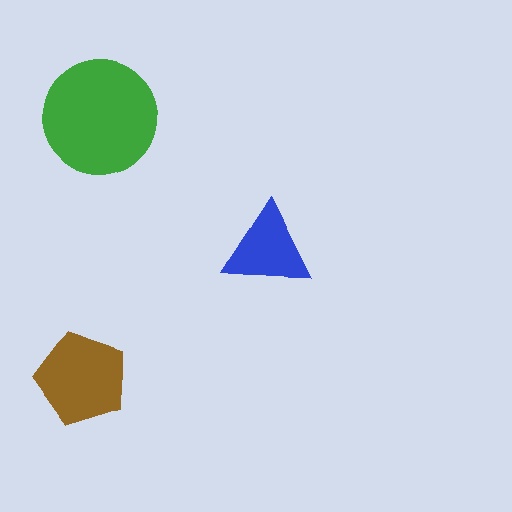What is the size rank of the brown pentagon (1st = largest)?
2nd.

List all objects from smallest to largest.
The blue triangle, the brown pentagon, the green circle.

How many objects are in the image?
There are 3 objects in the image.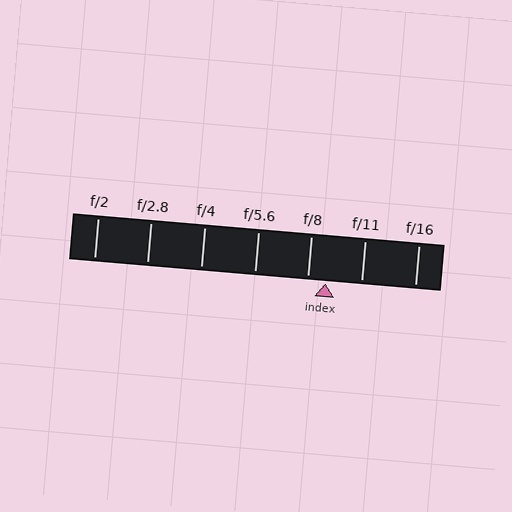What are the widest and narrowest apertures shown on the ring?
The widest aperture shown is f/2 and the narrowest is f/16.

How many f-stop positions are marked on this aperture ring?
There are 7 f-stop positions marked.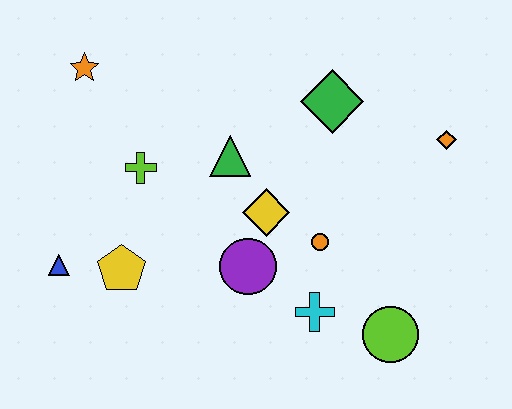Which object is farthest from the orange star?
The lime circle is farthest from the orange star.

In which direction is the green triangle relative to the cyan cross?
The green triangle is above the cyan cross.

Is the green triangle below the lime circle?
No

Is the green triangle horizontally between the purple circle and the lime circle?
No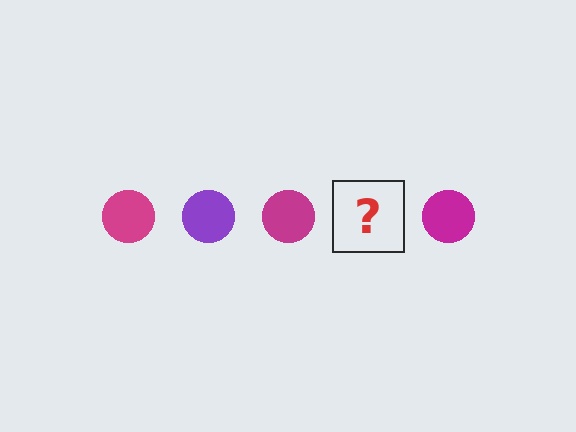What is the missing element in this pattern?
The missing element is a purple circle.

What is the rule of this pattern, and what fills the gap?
The rule is that the pattern cycles through magenta, purple circles. The gap should be filled with a purple circle.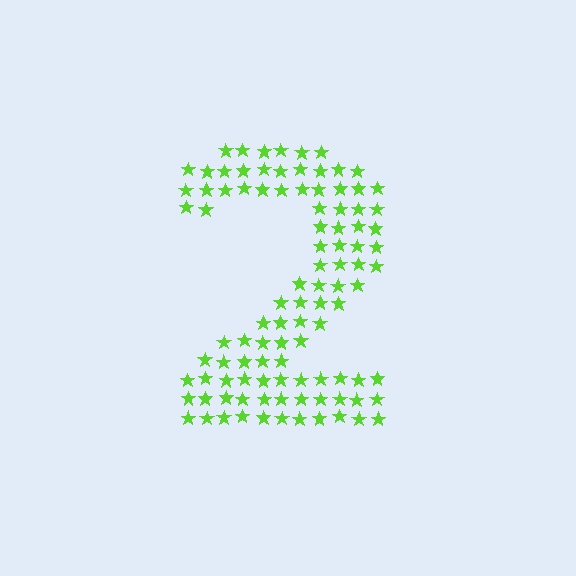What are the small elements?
The small elements are stars.